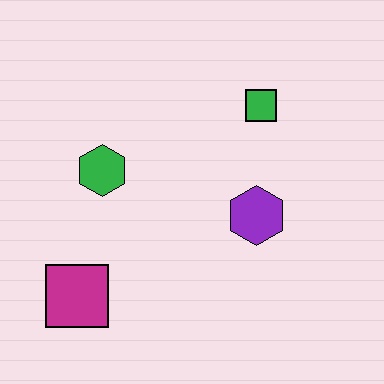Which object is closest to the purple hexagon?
The green square is closest to the purple hexagon.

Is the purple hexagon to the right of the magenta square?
Yes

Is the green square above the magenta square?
Yes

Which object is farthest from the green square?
The magenta square is farthest from the green square.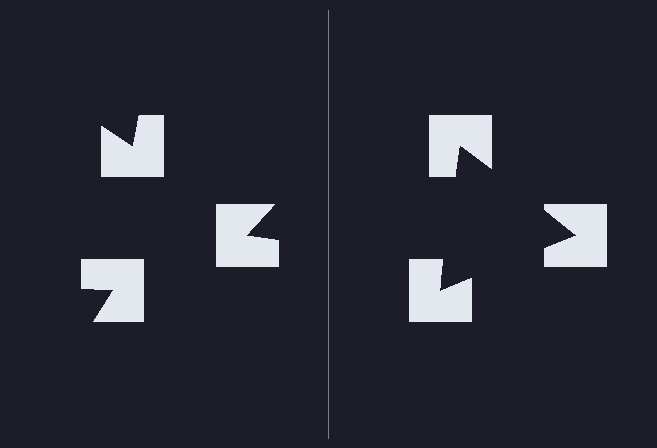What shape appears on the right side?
An illusory triangle.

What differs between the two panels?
The notched squares are positioned identically on both sides; only the wedge orientations differ. On the right they align to a triangle; on the left they are misaligned.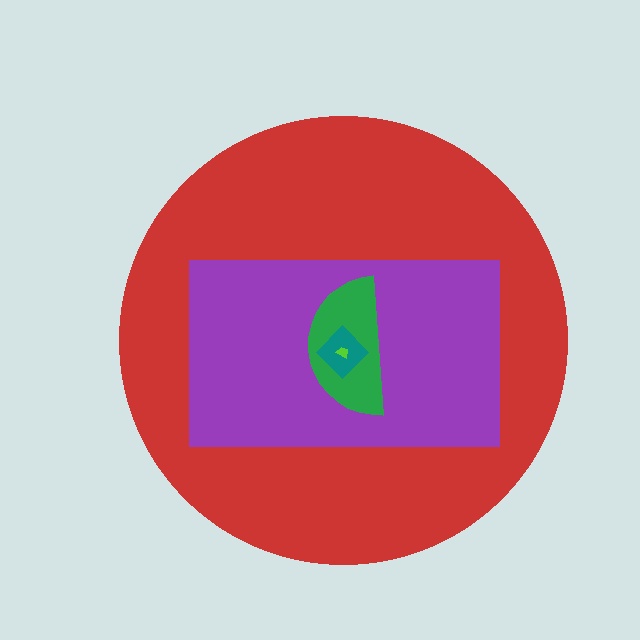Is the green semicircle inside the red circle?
Yes.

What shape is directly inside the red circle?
The purple rectangle.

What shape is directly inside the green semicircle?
The teal diamond.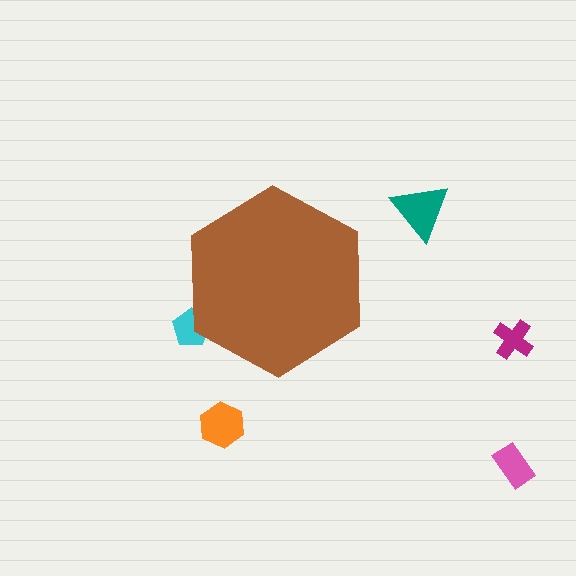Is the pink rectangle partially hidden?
No, the pink rectangle is fully visible.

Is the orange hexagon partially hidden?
No, the orange hexagon is fully visible.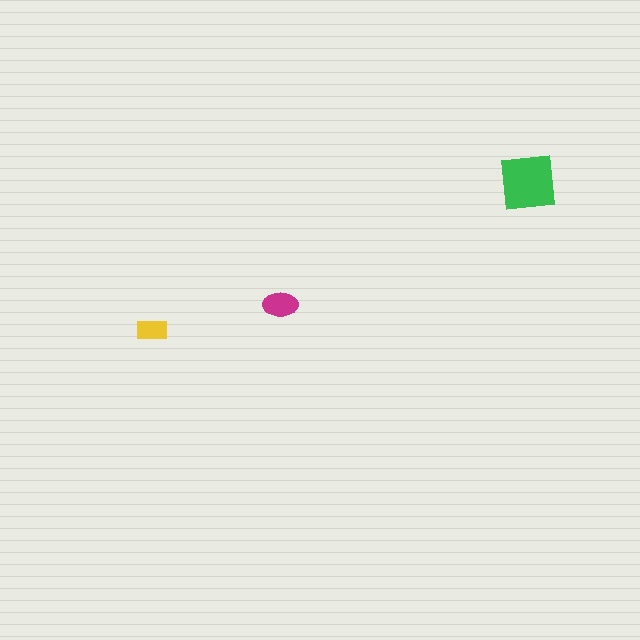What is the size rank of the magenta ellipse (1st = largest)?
2nd.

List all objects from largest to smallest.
The green square, the magenta ellipse, the yellow rectangle.